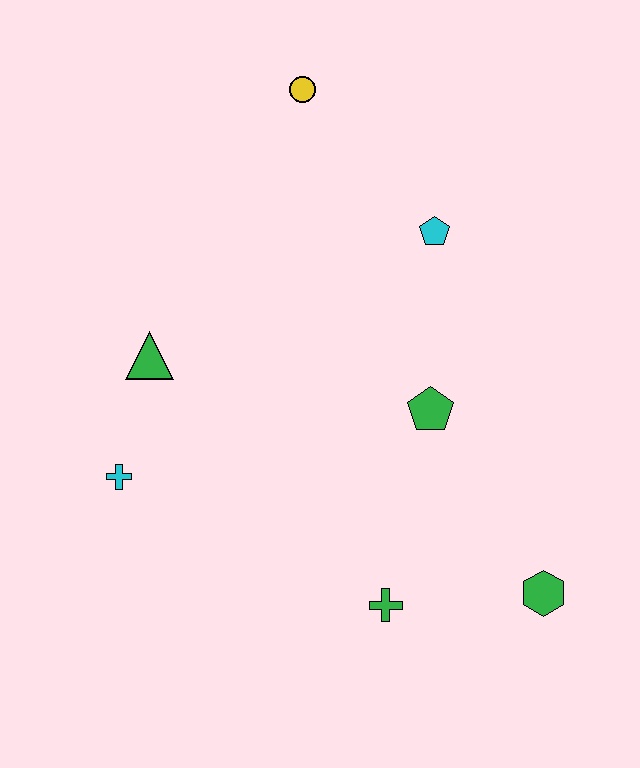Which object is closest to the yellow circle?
The cyan pentagon is closest to the yellow circle.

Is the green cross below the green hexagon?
Yes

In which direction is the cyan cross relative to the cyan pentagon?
The cyan cross is to the left of the cyan pentagon.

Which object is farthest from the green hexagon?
The yellow circle is farthest from the green hexagon.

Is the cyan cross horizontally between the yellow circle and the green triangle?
No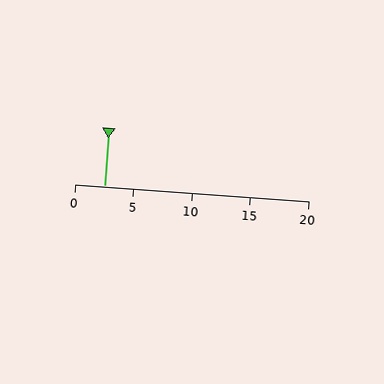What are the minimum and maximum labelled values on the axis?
The axis runs from 0 to 20.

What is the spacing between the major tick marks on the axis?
The major ticks are spaced 5 apart.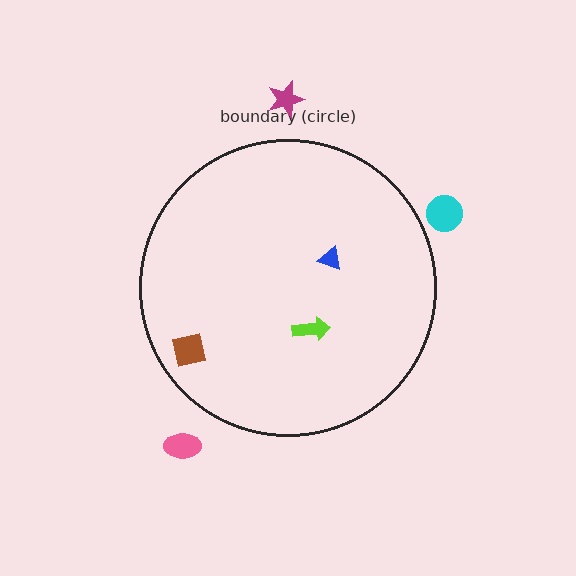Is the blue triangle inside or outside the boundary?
Inside.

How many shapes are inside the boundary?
3 inside, 3 outside.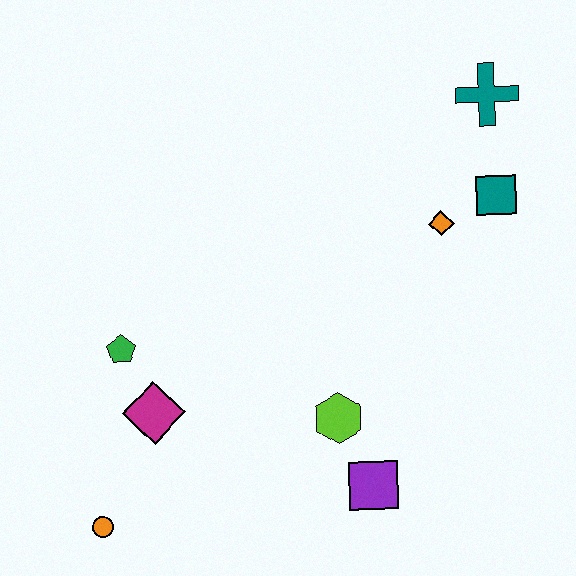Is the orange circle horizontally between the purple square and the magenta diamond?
No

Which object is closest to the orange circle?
The magenta diamond is closest to the orange circle.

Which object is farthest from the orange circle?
The teal cross is farthest from the orange circle.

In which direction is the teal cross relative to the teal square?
The teal cross is above the teal square.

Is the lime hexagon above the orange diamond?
No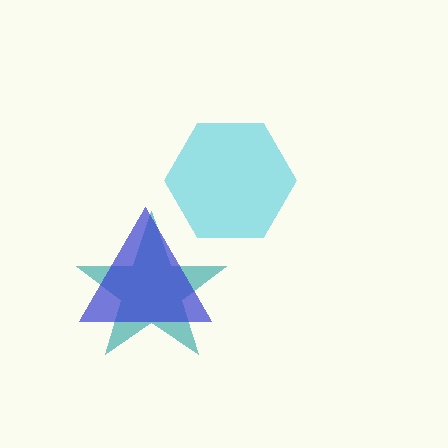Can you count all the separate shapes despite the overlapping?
Yes, there are 3 separate shapes.